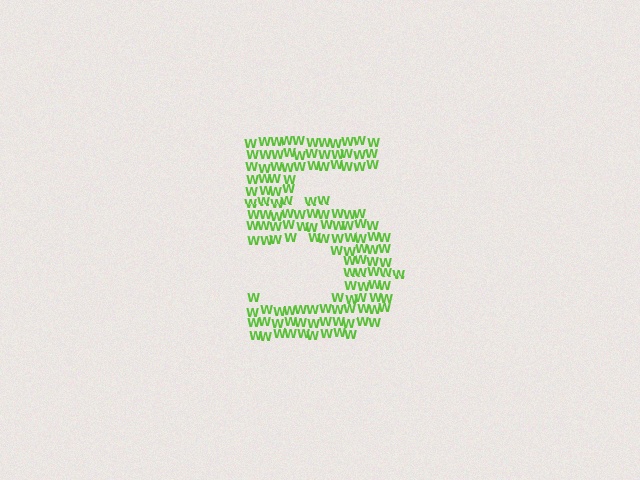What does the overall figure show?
The overall figure shows the digit 5.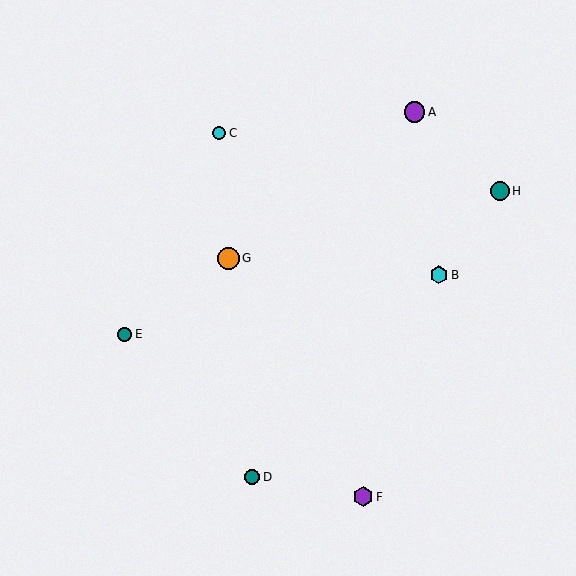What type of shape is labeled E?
Shape E is a teal circle.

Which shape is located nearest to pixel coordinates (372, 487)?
The purple hexagon (labeled F) at (363, 497) is nearest to that location.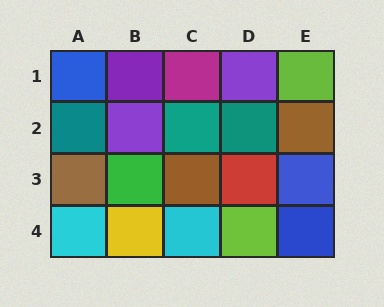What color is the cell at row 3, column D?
Red.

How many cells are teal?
3 cells are teal.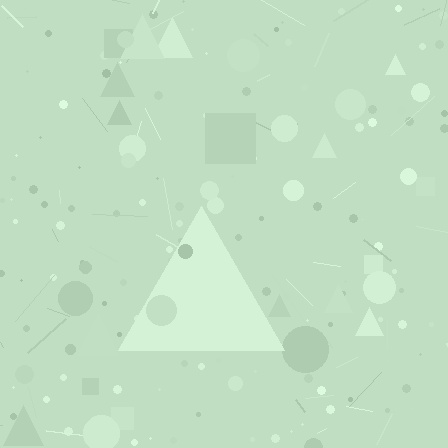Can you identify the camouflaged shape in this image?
The camouflaged shape is a triangle.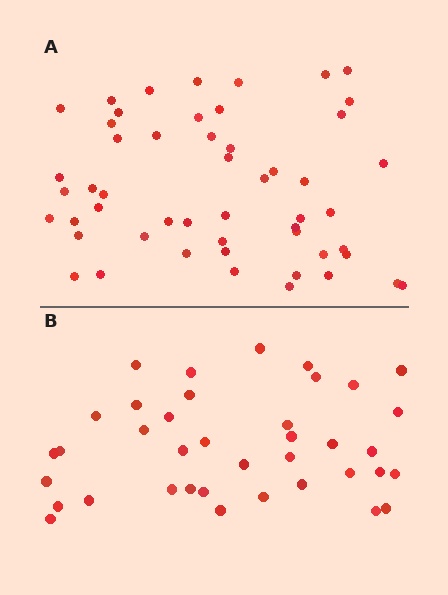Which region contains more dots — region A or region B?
Region A (the top region) has more dots.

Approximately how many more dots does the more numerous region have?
Region A has approximately 15 more dots than region B.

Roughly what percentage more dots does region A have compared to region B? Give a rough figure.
About 35% more.